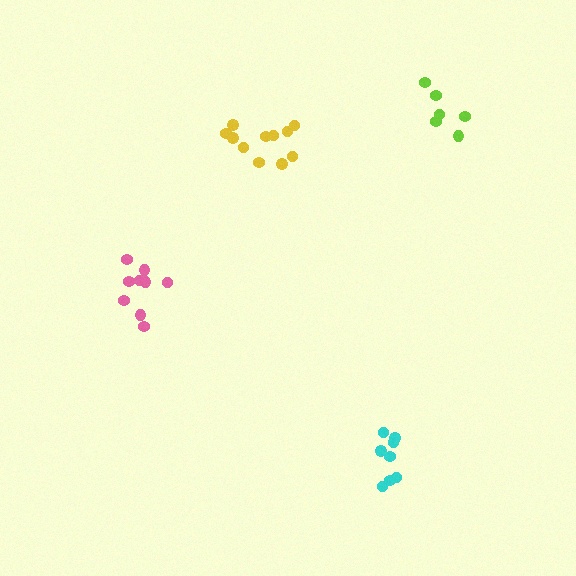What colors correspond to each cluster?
The clusters are colored: lime, yellow, cyan, pink.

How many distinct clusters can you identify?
There are 4 distinct clusters.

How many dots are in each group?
Group 1: 6 dots, Group 2: 11 dots, Group 3: 8 dots, Group 4: 9 dots (34 total).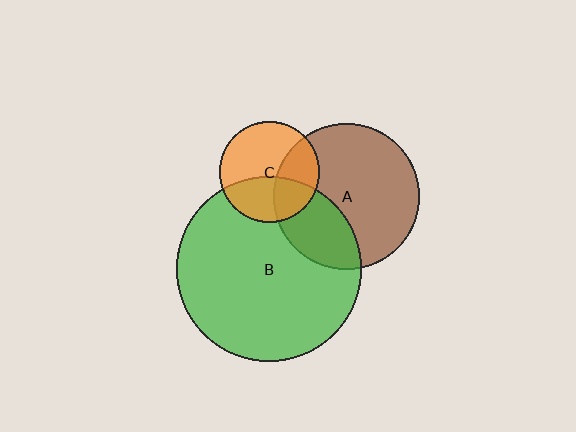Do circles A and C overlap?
Yes.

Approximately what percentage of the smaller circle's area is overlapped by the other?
Approximately 35%.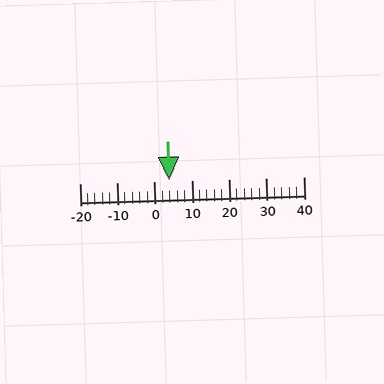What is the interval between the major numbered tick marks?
The major tick marks are spaced 10 units apart.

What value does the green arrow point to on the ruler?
The green arrow points to approximately 4.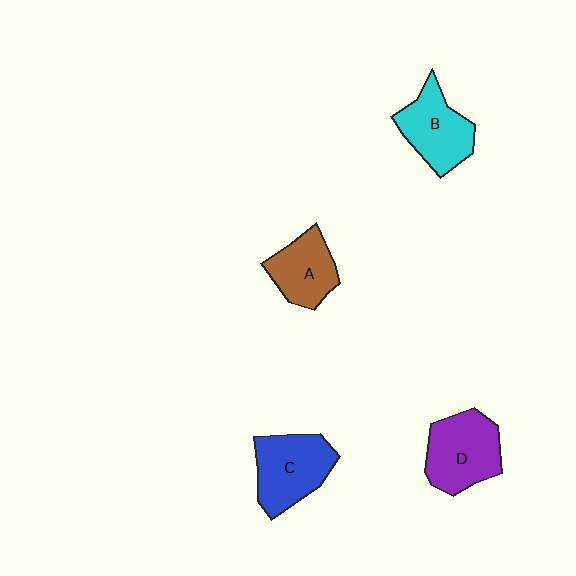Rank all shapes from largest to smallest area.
From largest to smallest: D (purple), C (blue), B (cyan), A (brown).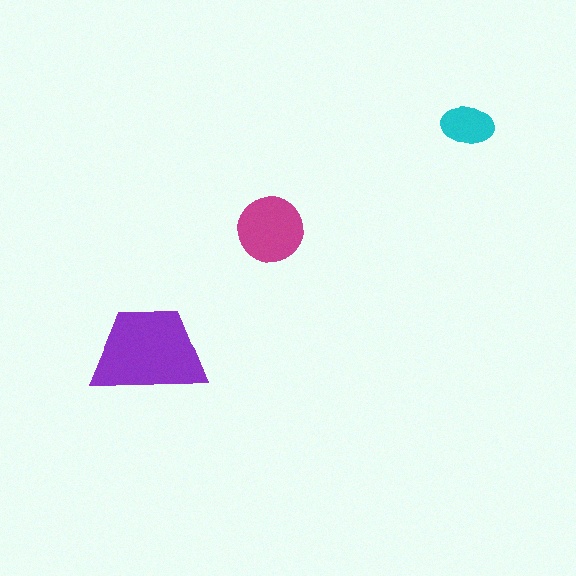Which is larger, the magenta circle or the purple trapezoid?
The purple trapezoid.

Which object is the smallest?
The cyan ellipse.